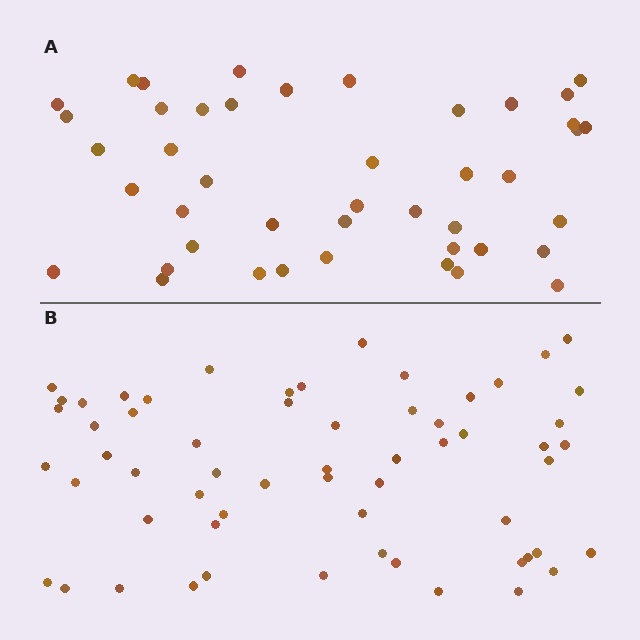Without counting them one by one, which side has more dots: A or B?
Region B (the bottom region) has more dots.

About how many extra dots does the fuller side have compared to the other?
Region B has approximately 15 more dots than region A.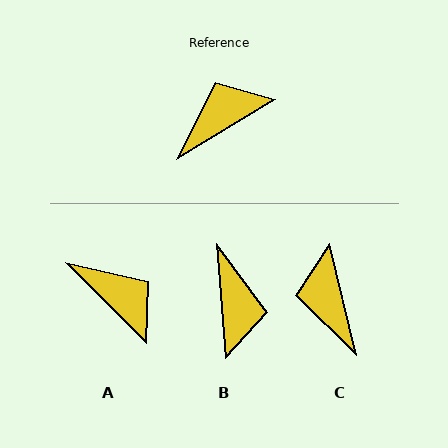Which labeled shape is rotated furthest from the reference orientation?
B, about 117 degrees away.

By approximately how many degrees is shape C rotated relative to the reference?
Approximately 72 degrees counter-clockwise.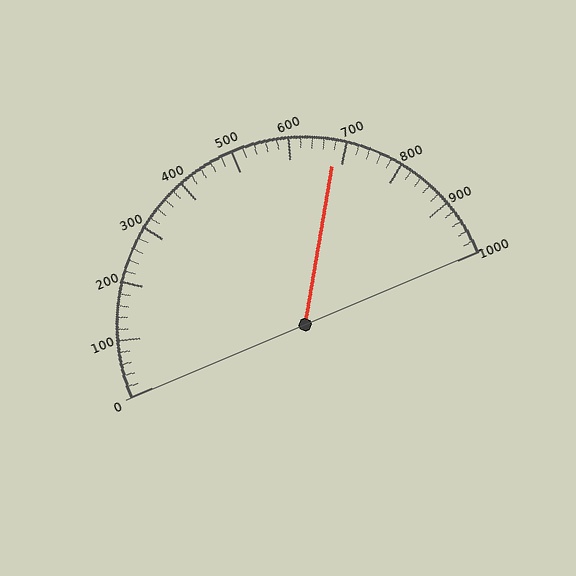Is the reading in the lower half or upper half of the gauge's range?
The reading is in the upper half of the range (0 to 1000).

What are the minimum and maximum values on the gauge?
The gauge ranges from 0 to 1000.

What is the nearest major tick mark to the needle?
The nearest major tick mark is 700.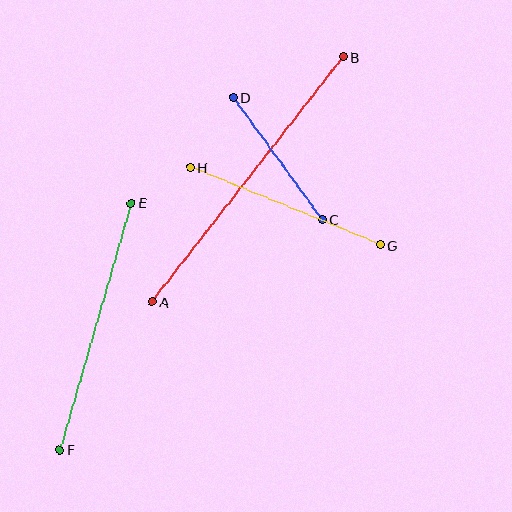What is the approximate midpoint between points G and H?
The midpoint is at approximately (285, 206) pixels.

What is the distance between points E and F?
The distance is approximately 257 pixels.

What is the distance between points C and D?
The distance is approximately 151 pixels.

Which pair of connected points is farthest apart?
Points A and B are farthest apart.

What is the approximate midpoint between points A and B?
The midpoint is at approximately (248, 179) pixels.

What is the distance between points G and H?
The distance is approximately 205 pixels.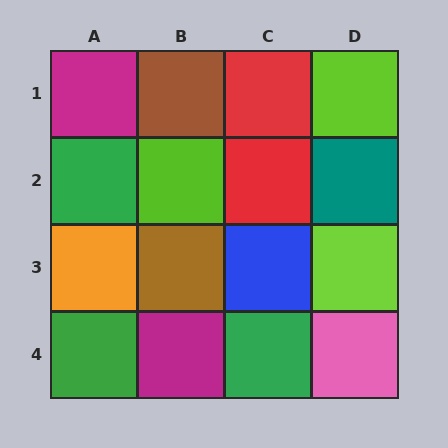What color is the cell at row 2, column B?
Lime.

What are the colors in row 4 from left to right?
Green, magenta, green, pink.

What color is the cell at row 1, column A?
Magenta.